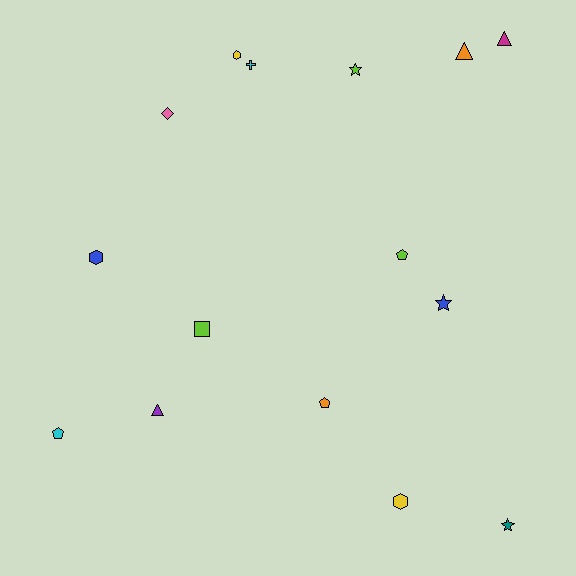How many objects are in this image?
There are 15 objects.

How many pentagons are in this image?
There are 3 pentagons.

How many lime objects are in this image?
There are 3 lime objects.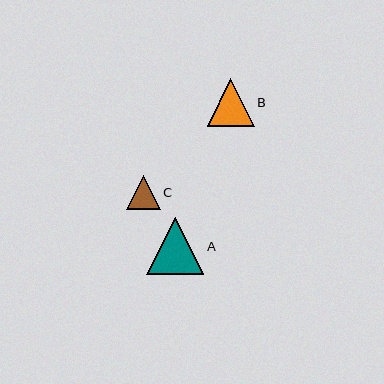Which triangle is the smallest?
Triangle C is the smallest with a size of approximately 34 pixels.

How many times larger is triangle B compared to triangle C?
Triangle B is approximately 1.4 times the size of triangle C.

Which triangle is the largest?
Triangle A is the largest with a size of approximately 57 pixels.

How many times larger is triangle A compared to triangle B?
Triangle A is approximately 1.2 times the size of triangle B.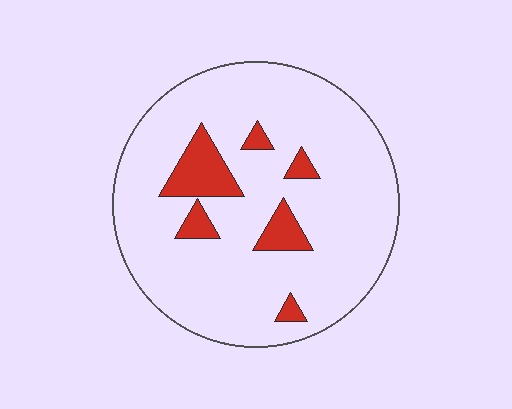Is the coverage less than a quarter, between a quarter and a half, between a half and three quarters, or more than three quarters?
Less than a quarter.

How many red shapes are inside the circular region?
6.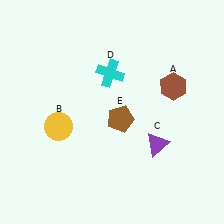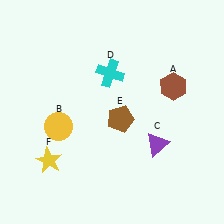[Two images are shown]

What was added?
A yellow star (F) was added in Image 2.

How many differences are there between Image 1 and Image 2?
There is 1 difference between the two images.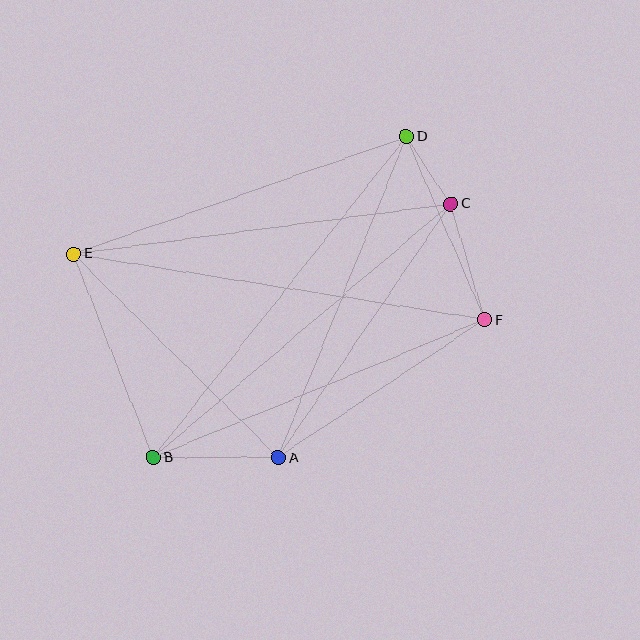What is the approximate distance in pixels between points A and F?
The distance between A and F is approximately 248 pixels.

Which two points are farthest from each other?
Points E and F are farthest from each other.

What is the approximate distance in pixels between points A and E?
The distance between A and E is approximately 289 pixels.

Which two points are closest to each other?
Points C and D are closest to each other.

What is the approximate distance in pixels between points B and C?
The distance between B and C is approximately 391 pixels.